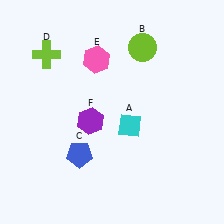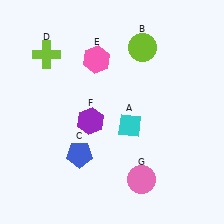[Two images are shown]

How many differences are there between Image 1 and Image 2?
There is 1 difference between the two images.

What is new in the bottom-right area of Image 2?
A pink circle (G) was added in the bottom-right area of Image 2.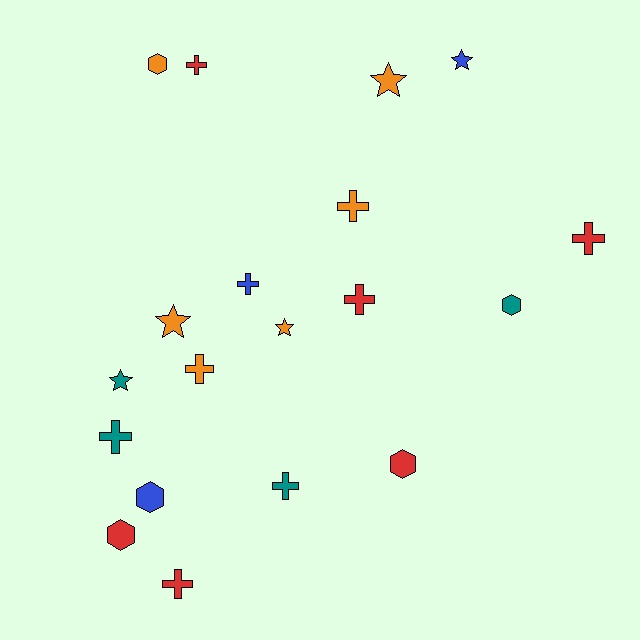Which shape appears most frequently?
Cross, with 9 objects.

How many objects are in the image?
There are 19 objects.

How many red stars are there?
There are no red stars.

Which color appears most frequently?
Red, with 6 objects.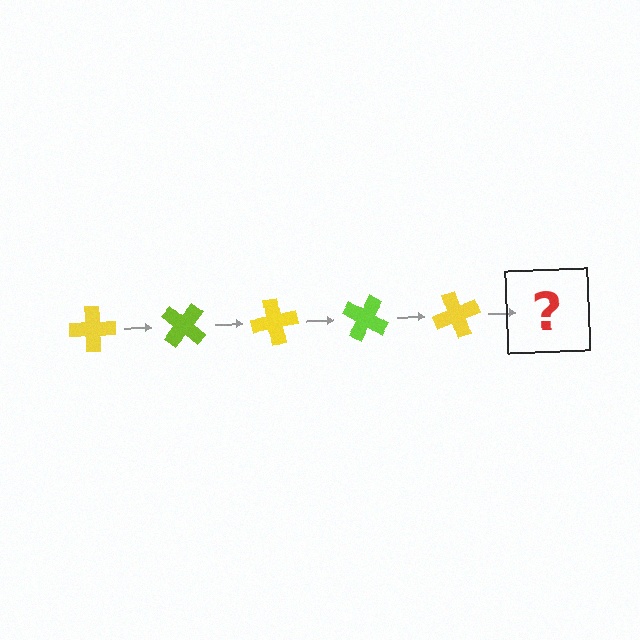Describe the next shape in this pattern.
It should be a lime cross, rotated 200 degrees from the start.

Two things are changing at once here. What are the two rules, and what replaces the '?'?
The two rules are that it rotates 40 degrees each step and the color cycles through yellow and lime. The '?' should be a lime cross, rotated 200 degrees from the start.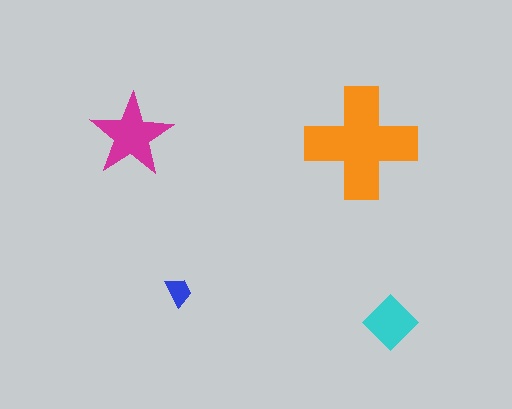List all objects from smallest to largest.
The blue trapezoid, the cyan diamond, the magenta star, the orange cross.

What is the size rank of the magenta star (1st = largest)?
2nd.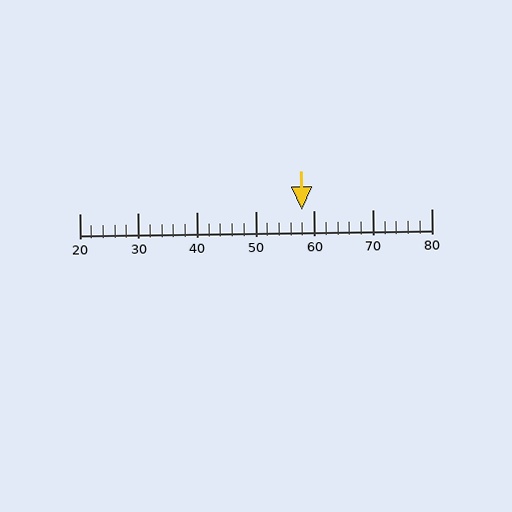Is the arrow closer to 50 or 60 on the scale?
The arrow is closer to 60.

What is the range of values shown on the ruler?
The ruler shows values from 20 to 80.